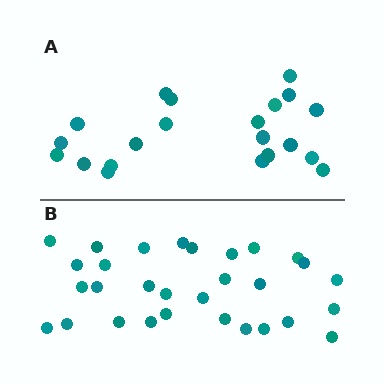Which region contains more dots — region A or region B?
Region B (the bottom region) has more dots.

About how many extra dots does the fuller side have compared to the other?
Region B has roughly 8 or so more dots than region A.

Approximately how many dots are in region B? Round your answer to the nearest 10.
About 30 dots.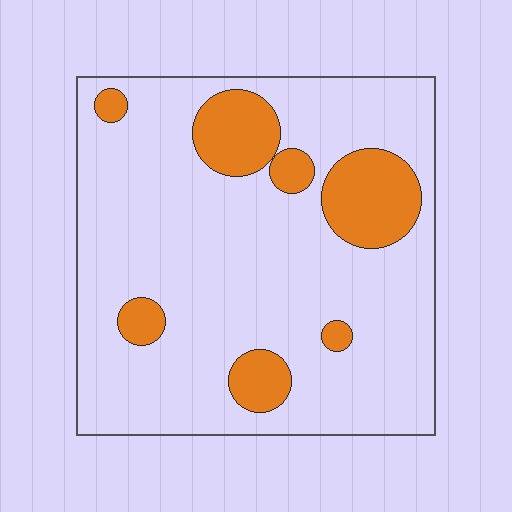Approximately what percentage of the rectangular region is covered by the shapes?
Approximately 15%.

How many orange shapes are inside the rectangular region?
7.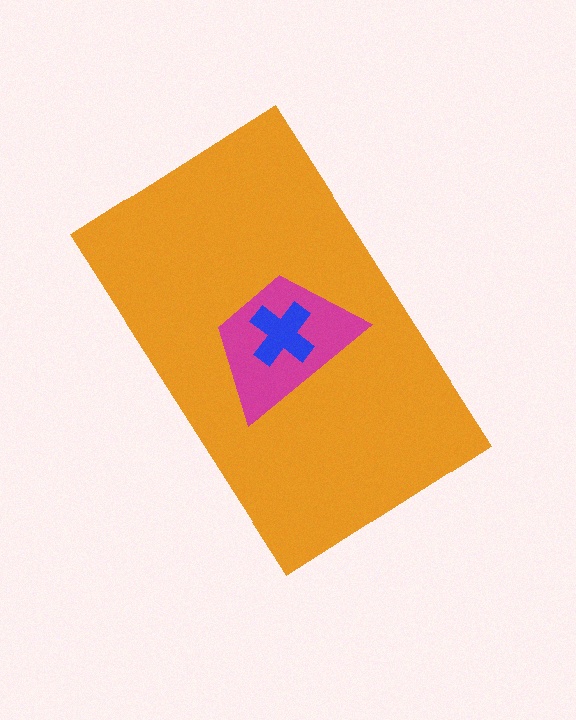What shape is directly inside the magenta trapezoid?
The blue cross.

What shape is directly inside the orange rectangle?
The magenta trapezoid.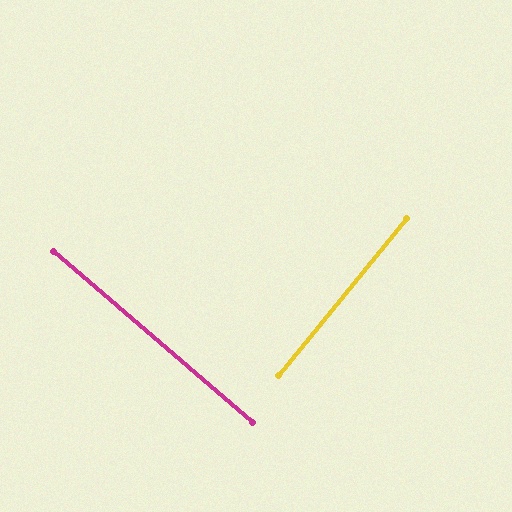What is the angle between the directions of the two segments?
Approximately 88 degrees.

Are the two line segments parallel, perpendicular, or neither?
Perpendicular — they meet at approximately 88°.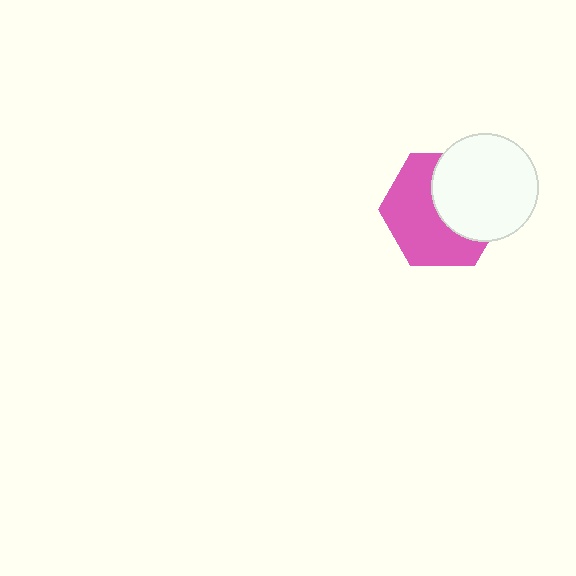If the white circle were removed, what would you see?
You would see the complete pink hexagon.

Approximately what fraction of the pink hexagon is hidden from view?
Roughly 44% of the pink hexagon is hidden behind the white circle.